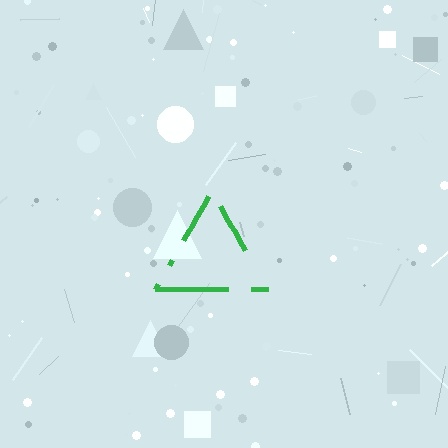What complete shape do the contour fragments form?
The contour fragments form a triangle.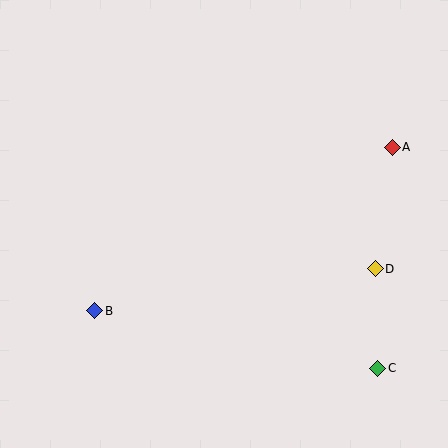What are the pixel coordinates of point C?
Point C is at (378, 368).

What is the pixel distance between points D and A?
The distance between D and A is 123 pixels.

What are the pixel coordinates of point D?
Point D is at (375, 269).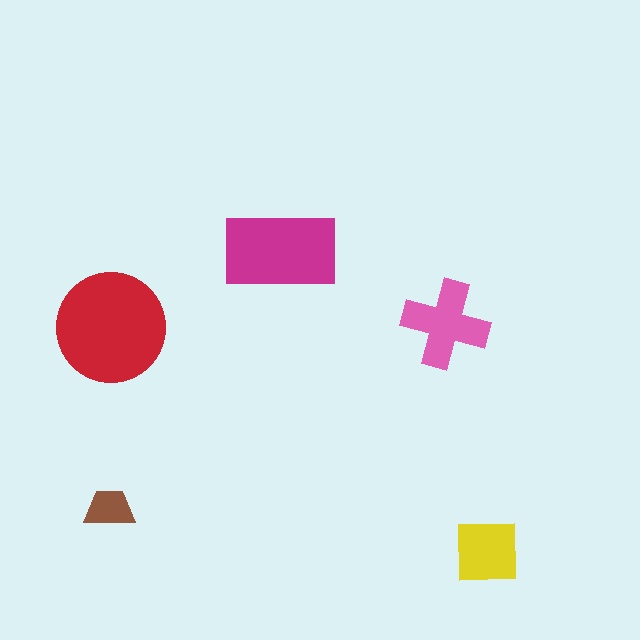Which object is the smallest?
The brown trapezoid.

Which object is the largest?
The red circle.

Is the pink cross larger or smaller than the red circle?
Smaller.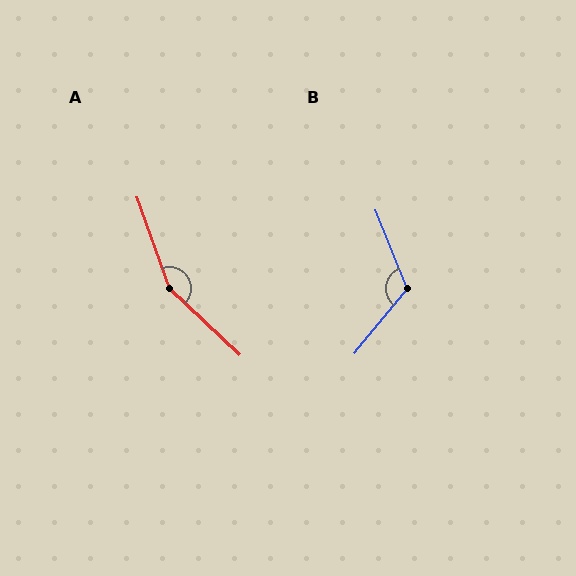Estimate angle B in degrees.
Approximately 119 degrees.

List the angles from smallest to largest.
B (119°), A (153°).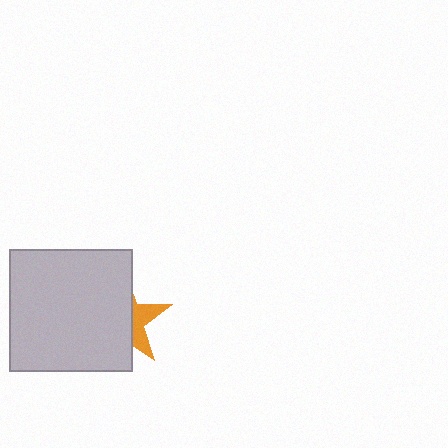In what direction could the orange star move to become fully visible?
The orange star could move right. That would shift it out from behind the light gray square entirely.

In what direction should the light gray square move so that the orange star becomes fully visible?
The light gray square should move left. That is the shortest direction to clear the overlap and leave the orange star fully visible.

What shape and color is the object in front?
The object in front is a light gray square.